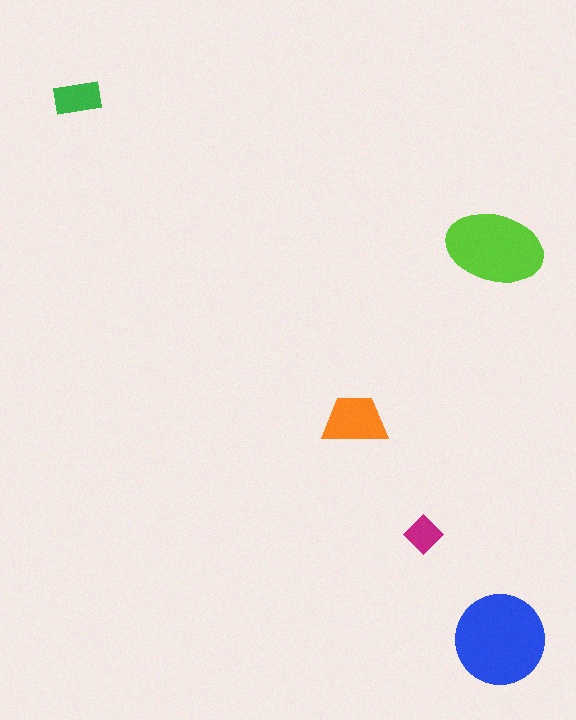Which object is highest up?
The green rectangle is topmost.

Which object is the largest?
The blue circle.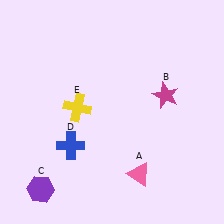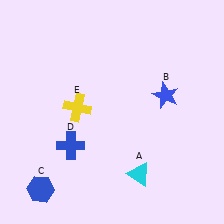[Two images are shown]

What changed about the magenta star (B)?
In Image 1, B is magenta. In Image 2, it changed to blue.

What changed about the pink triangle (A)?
In Image 1, A is pink. In Image 2, it changed to cyan.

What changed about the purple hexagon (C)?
In Image 1, C is purple. In Image 2, it changed to blue.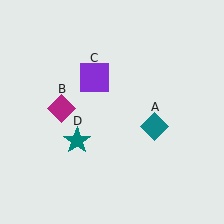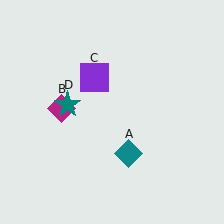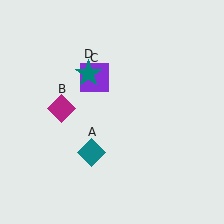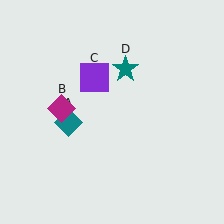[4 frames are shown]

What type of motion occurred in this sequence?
The teal diamond (object A), teal star (object D) rotated clockwise around the center of the scene.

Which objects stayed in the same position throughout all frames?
Magenta diamond (object B) and purple square (object C) remained stationary.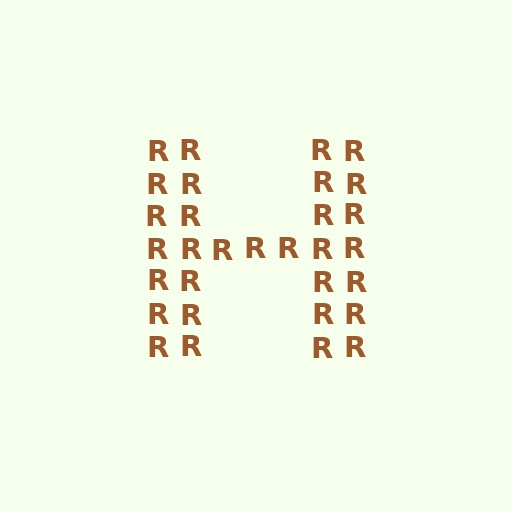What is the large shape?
The large shape is the letter H.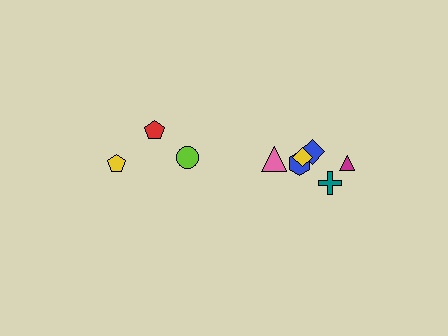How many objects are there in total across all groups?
There are 9 objects.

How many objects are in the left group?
There are 3 objects.